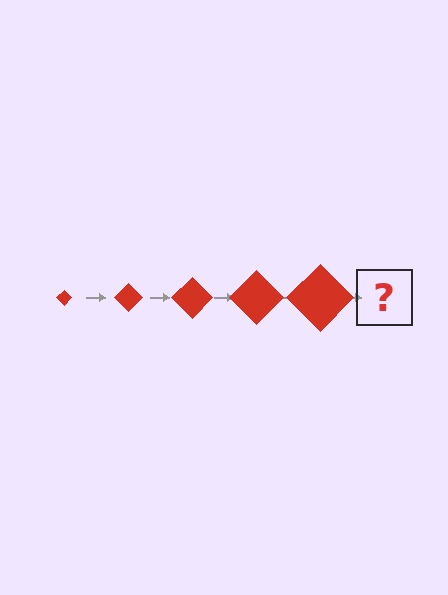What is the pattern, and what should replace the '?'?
The pattern is that the diamond gets progressively larger each step. The '?' should be a red diamond, larger than the previous one.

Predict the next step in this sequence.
The next step is a red diamond, larger than the previous one.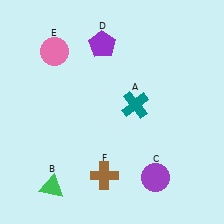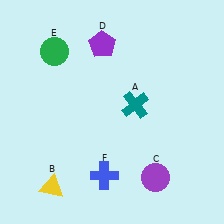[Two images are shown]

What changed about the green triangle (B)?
In Image 1, B is green. In Image 2, it changed to yellow.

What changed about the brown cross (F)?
In Image 1, F is brown. In Image 2, it changed to blue.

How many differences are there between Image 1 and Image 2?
There are 3 differences between the two images.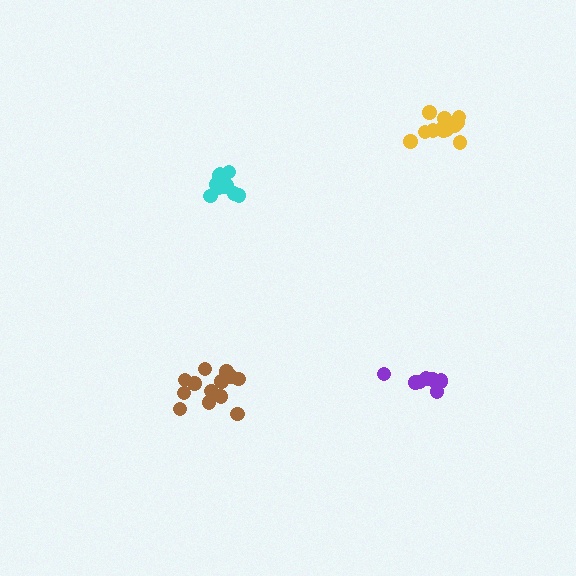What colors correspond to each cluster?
The clusters are colored: cyan, brown, yellow, purple.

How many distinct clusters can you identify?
There are 4 distinct clusters.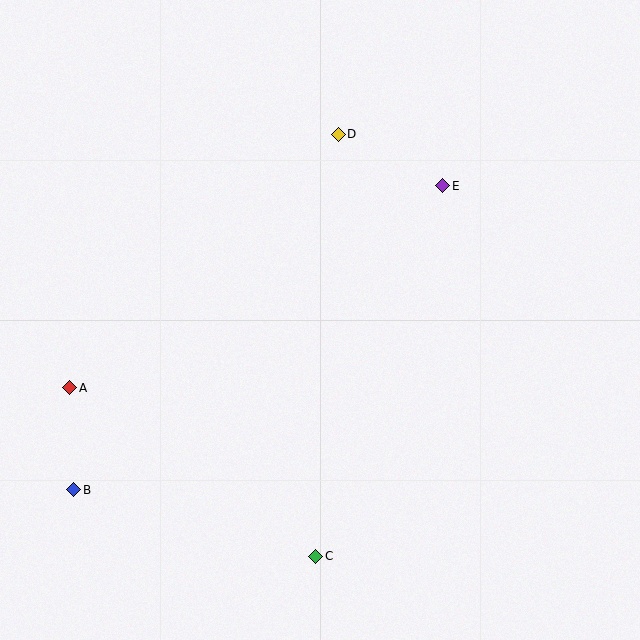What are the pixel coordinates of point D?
Point D is at (338, 134).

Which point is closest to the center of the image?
Point E at (443, 186) is closest to the center.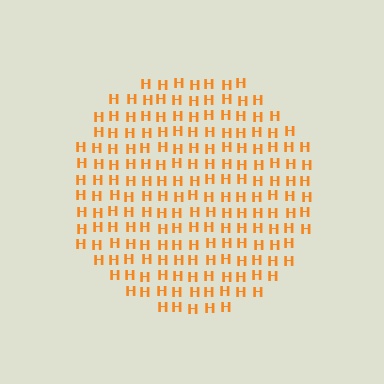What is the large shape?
The large shape is a circle.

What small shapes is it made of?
It is made of small letter H's.